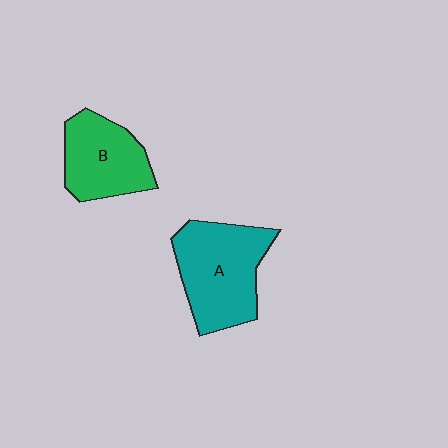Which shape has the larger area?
Shape A (teal).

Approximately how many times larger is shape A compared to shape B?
Approximately 1.3 times.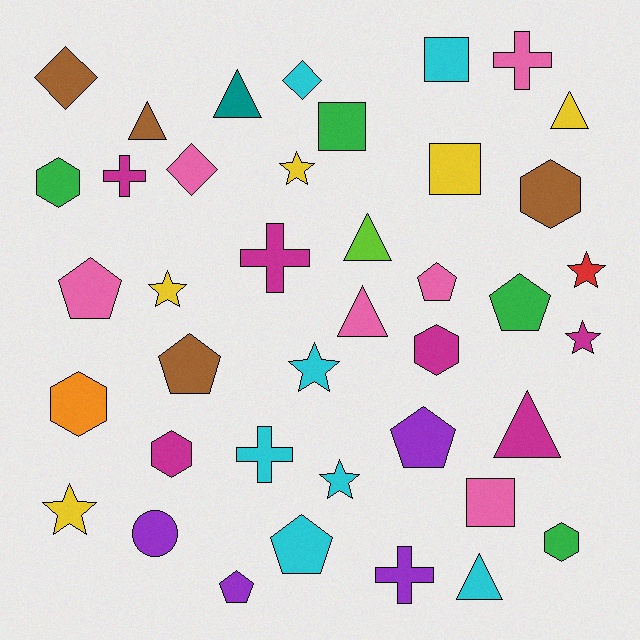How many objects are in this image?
There are 40 objects.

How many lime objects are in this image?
There is 1 lime object.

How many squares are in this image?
There are 4 squares.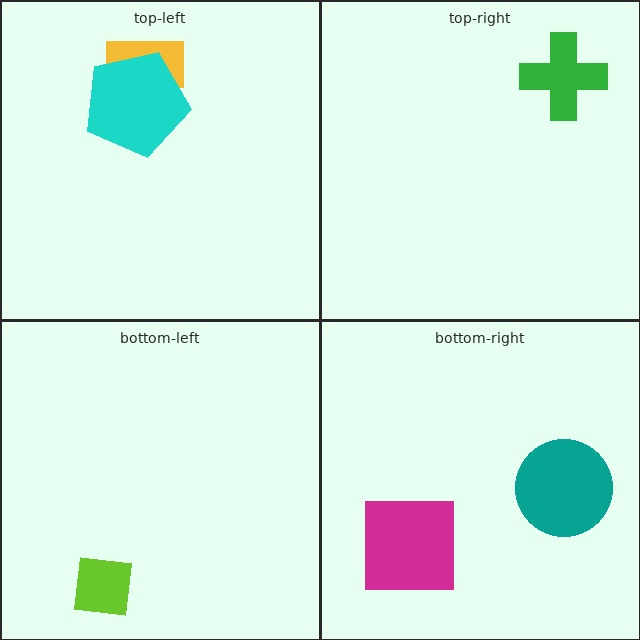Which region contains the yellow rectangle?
The top-left region.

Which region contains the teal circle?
The bottom-right region.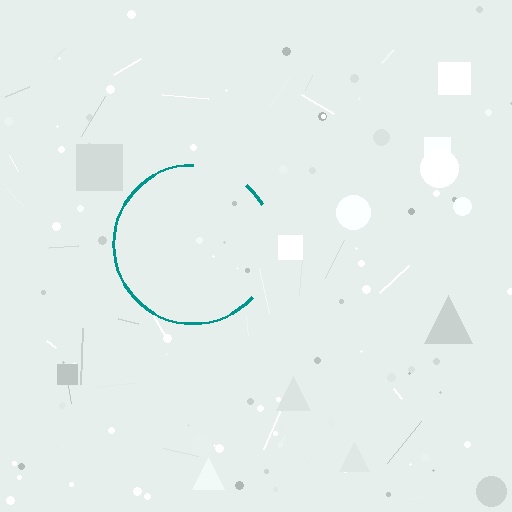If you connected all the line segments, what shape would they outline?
They would outline a circle.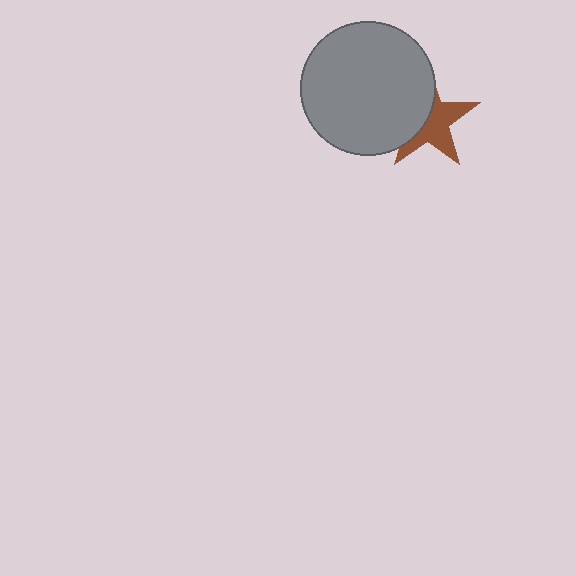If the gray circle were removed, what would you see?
You would see the complete brown star.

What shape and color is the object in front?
The object in front is a gray circle.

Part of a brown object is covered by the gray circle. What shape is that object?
It is a star.